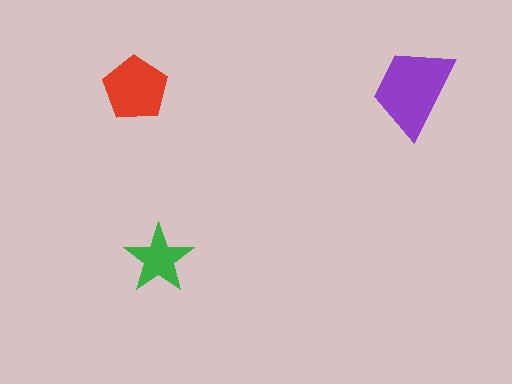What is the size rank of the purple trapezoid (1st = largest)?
1st.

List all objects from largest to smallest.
The purple trapezoid, the red pentagon, the green star.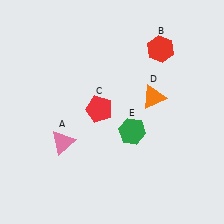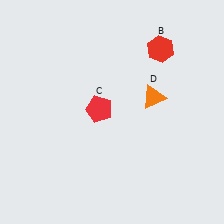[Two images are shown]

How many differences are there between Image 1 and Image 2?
There are 2 differences between the two images.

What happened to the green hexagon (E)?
The green hexagon (E) was removed in Image 2. It was in the bottom-right area of Image 1.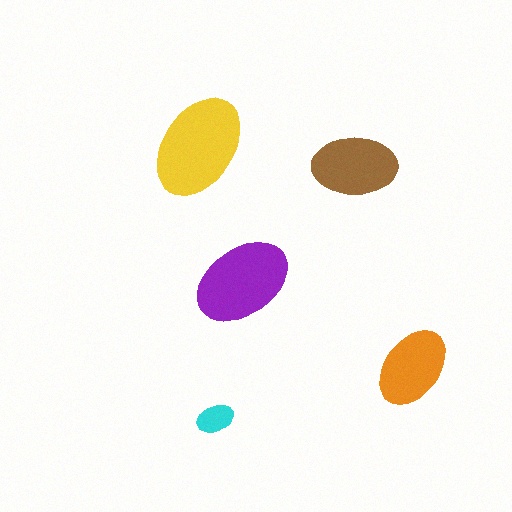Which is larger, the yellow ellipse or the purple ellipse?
The yellow one.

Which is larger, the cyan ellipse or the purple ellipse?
The purple one.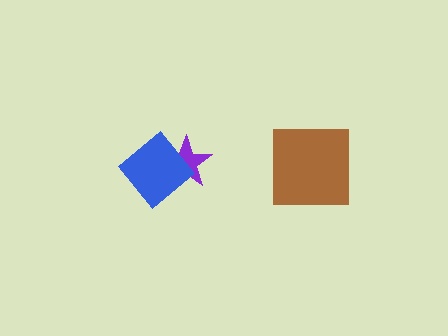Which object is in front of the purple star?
The blue diamond is in front of the purple star.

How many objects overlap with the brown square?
0 objects overlap with the brown square.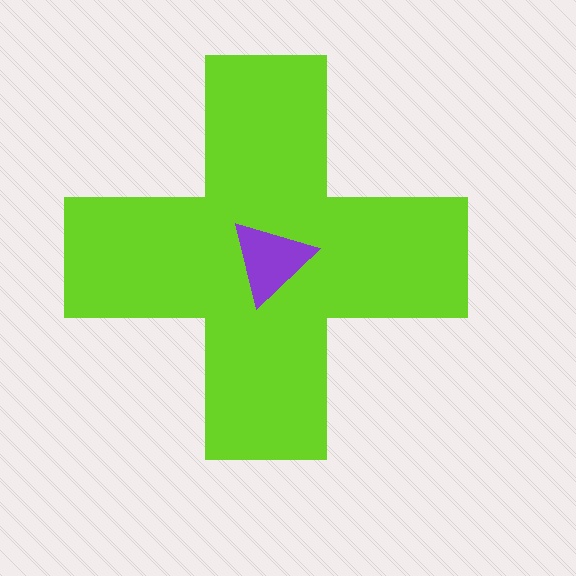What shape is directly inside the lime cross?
The purple triangle.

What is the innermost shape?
The purple triangle.